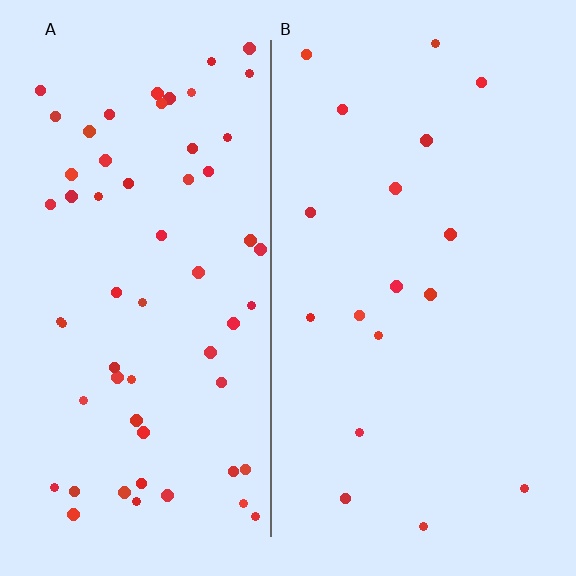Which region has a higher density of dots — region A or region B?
A (the left).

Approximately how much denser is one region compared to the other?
Approximately 3.4× — region A over region B.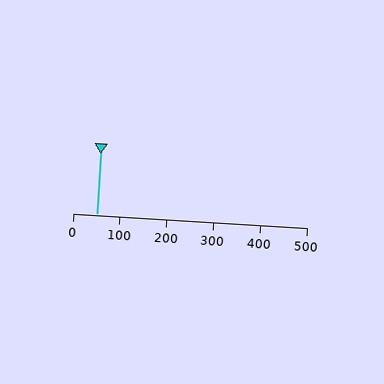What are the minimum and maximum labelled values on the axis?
The axis runs from 0 to 500.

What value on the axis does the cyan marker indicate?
The marker indicates approximately 50.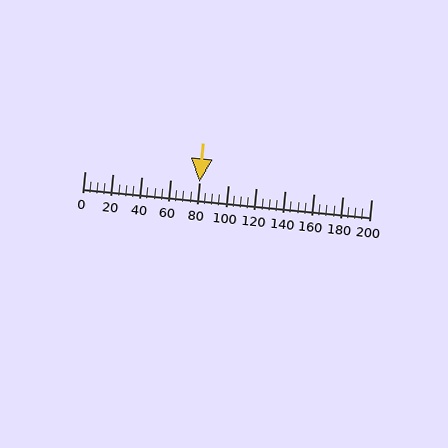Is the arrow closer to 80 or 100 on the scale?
The arrow is closer to 80.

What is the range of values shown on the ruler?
The ruler shows values from 0 to 200.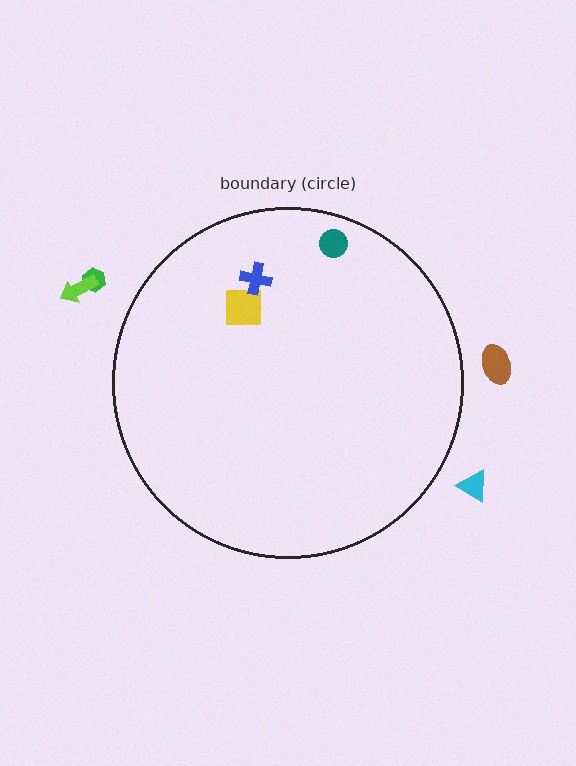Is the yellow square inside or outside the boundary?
Inside.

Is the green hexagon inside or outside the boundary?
Outside.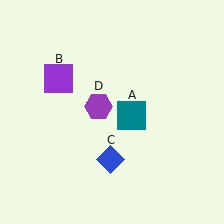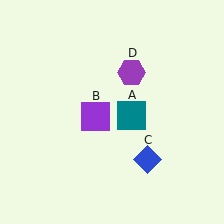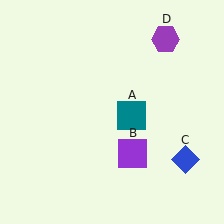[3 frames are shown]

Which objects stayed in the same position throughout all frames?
Teal square (object A) remained stationary.